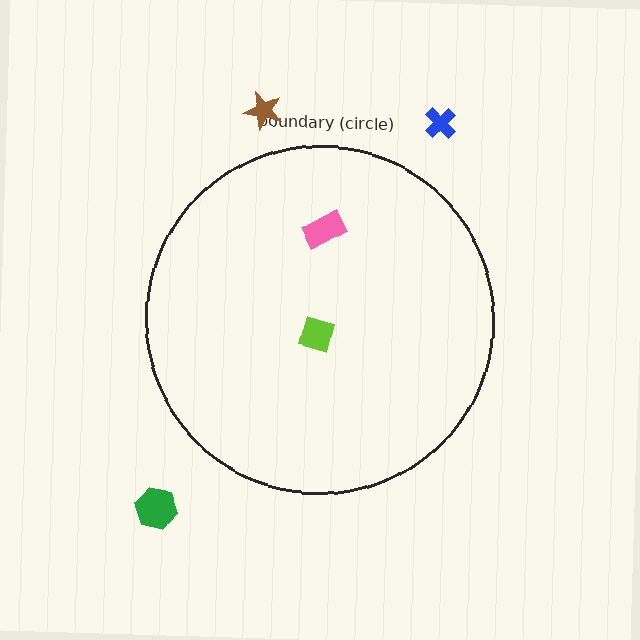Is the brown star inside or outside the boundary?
Outside.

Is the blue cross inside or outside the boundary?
Outside.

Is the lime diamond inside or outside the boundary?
Inside.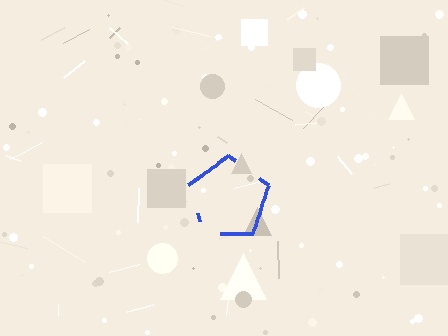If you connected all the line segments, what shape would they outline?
They would outline a pentagon.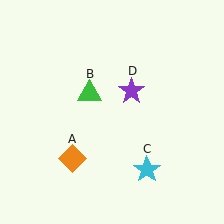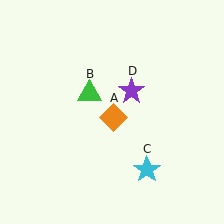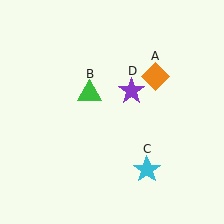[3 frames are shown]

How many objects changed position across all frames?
1 object changed position: orange diamond (object A).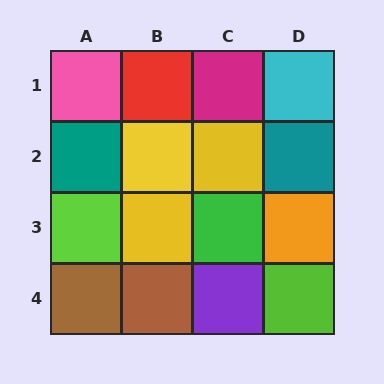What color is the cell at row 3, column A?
Lime.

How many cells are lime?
2 cells are lime.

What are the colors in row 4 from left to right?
Brown, brown, purple, lime.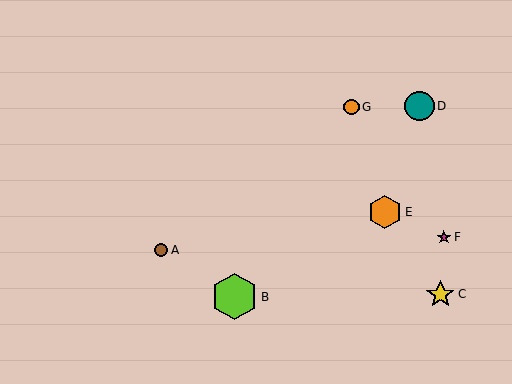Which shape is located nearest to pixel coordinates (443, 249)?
The magenta star (labeled F) at (444, 237) is nearest to that location.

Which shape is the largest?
The lime hexagon (labeled B) is the largest.